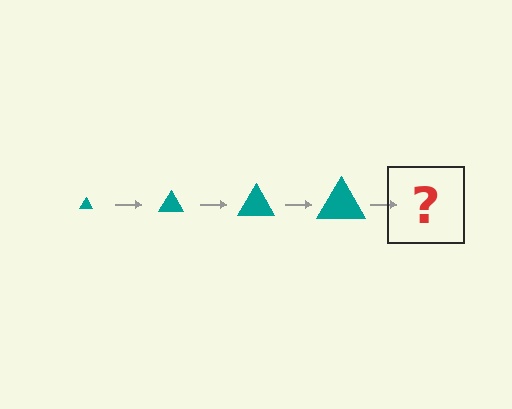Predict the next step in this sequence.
The next step is a teal triangle, larger than the previous one.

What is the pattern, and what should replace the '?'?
The pattern is that the triangle gets progressively larger each step. The '?' should be a teal triangle, larger than the previous one.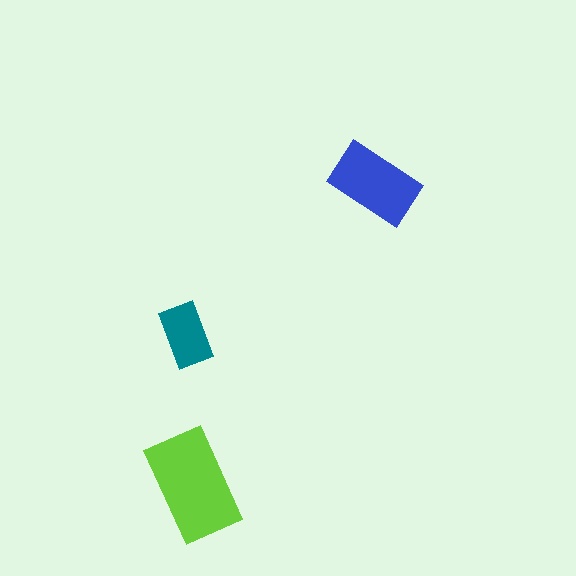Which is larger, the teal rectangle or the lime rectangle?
The lime one.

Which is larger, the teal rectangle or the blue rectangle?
The blue one.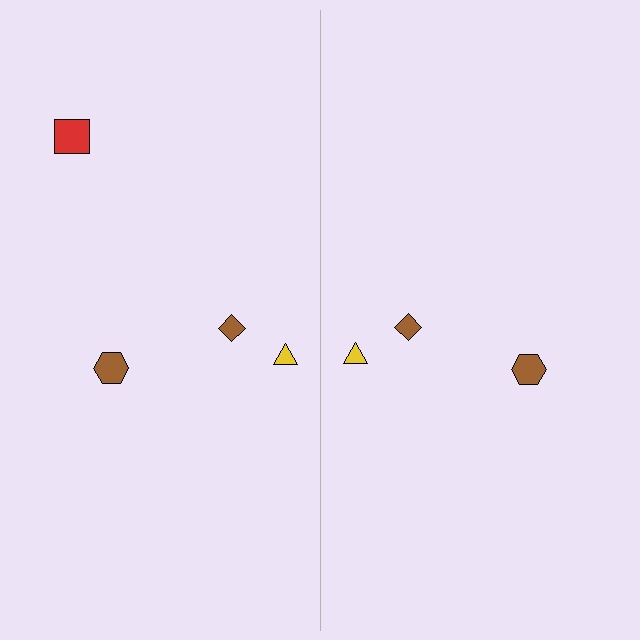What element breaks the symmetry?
A red square is missing from the right side.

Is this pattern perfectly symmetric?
No, the pattern is not perfectly symmetric. A red square is missing from the right side.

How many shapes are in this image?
There are 7 shapes in this image.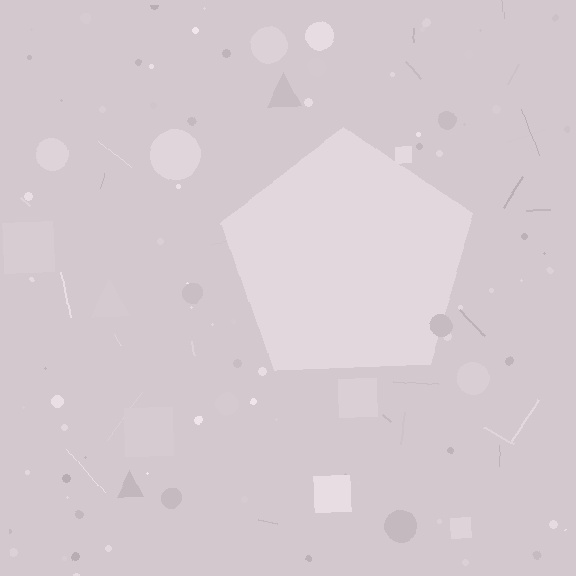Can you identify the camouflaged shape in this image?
The camouflaged shape is a pentagon.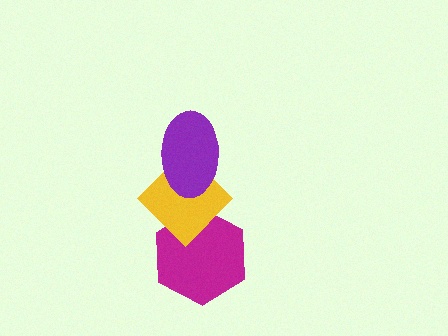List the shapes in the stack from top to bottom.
From top to bottom: the purple ellipse, the yellow diamond, the magenta hexagon.